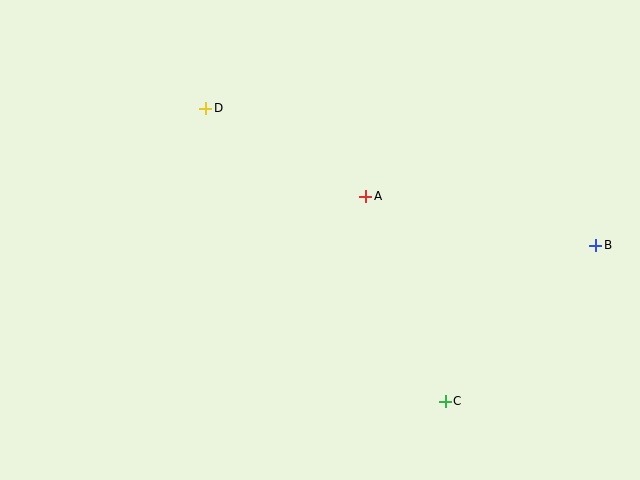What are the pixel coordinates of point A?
Point A is at (366, 196).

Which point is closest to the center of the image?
Point A at (366, 196) is closest to the center.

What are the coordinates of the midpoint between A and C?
The midpoint between A and C is at (405, 299).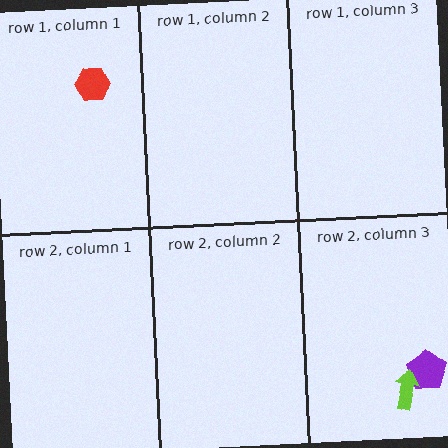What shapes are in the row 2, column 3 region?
The purple pentagon, the lime arrow.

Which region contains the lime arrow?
The row 2, column 3 region.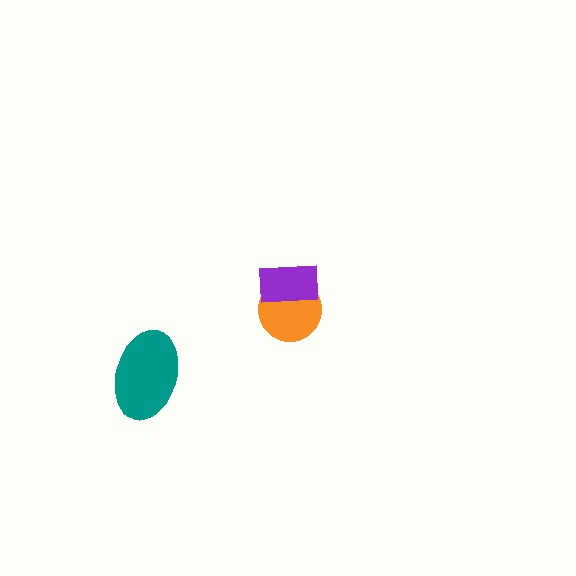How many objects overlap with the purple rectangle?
1 object overlaps with the purple rectangle.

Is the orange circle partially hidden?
Yes, it is partially covered by another shape.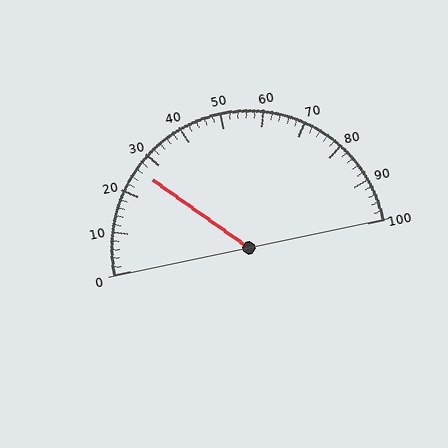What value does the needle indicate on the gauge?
The needle indicates approximately 26.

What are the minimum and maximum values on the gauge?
The gauge ranges from 0 to 100.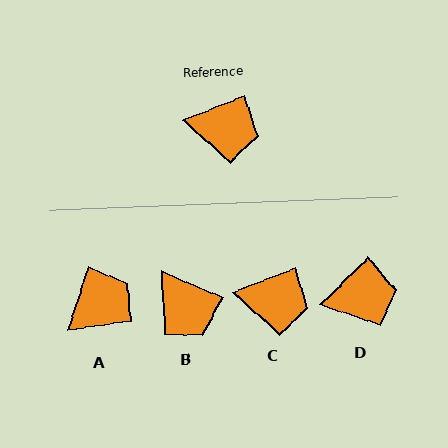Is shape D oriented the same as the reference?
No, it is off by about 23 degrees.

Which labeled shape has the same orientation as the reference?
C.